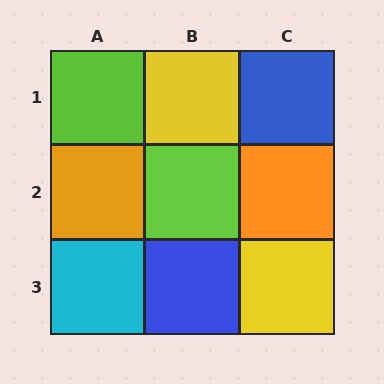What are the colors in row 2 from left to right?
Orange, lime, orange.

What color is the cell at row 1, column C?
Blue.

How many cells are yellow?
2 cells are yellow.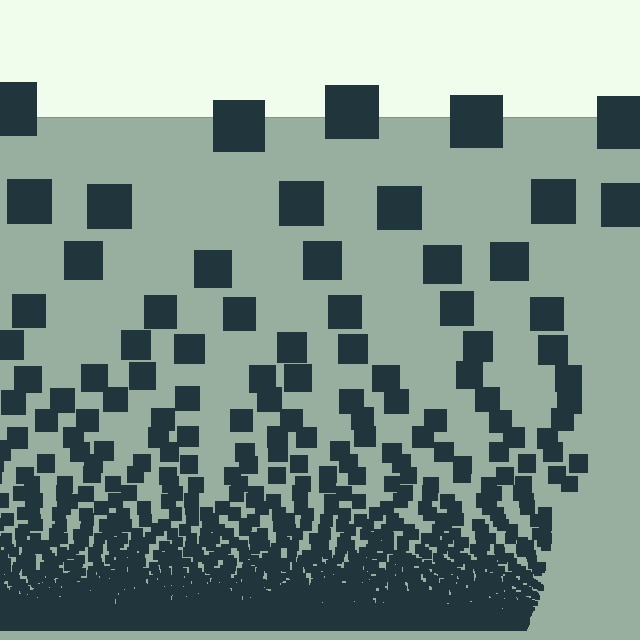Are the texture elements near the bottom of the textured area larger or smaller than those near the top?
Smaller. The gradient is inverted — elements near the bottom are smaller and denser.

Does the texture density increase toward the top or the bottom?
Density increases toward the bottom.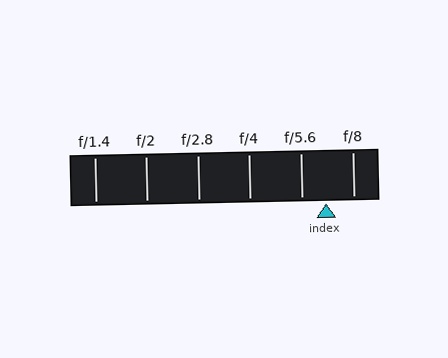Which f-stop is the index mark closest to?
The index mark is closest to f/5.6.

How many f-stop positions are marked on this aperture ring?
There are 6 f-stop positions marked.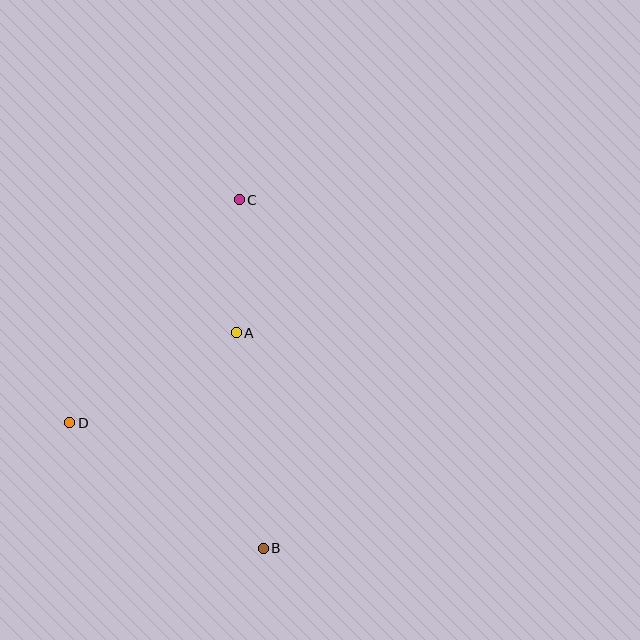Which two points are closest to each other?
Points A and C are closest to each other.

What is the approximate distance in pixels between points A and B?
The distance between A and B is approximately 217 pixels.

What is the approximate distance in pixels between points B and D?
The distance between B and D is approximately 231 pixels.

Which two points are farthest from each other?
Points B and C are farthest from each other.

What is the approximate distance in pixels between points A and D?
The distance between A and D is approximately 189 pixels.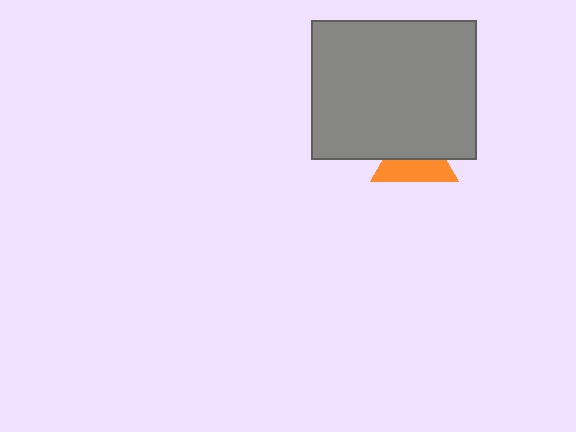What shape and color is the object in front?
The object in front is a gray rectangle.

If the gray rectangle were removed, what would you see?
You would see the complete orange triangle.